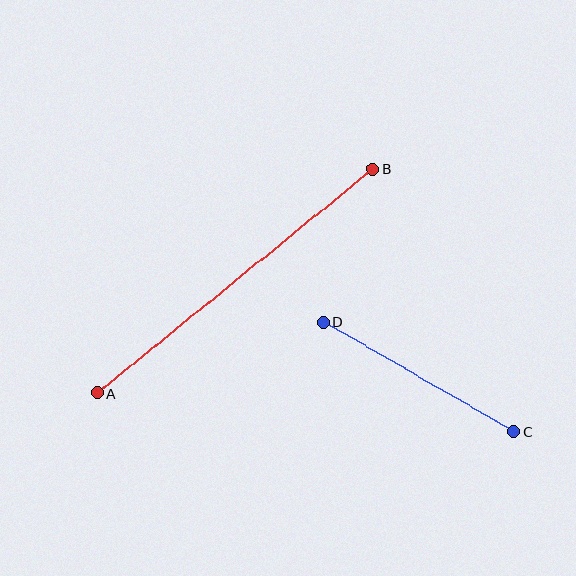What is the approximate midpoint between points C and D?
The midpoint is at approximately (419, 377) pixels.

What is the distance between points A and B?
The distance is approximately 356 pixels.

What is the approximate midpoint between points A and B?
The midpoint is at approximately (235, 281) pixels.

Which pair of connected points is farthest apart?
Points A and B are farthest apart.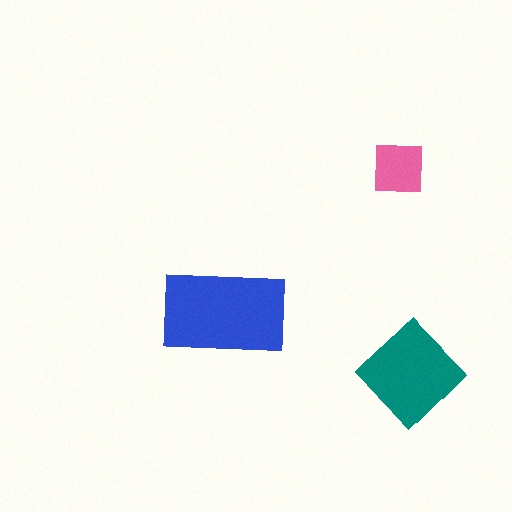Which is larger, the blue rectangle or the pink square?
The blue rectangle.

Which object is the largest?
The blue rectangle.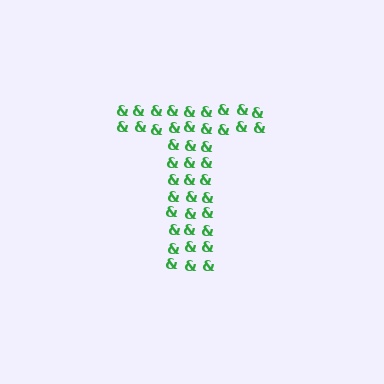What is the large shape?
The large shape is the letter T.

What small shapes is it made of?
It is made of small ampersands.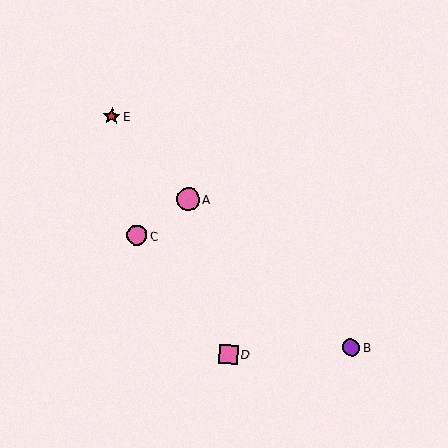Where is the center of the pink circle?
The center of the pink circle is at (188, 199).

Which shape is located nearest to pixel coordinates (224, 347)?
The pink square (labeled D) at (228, 354) is nearest to that location.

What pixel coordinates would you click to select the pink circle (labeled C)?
Click at (137, 235) to select the pink circle C.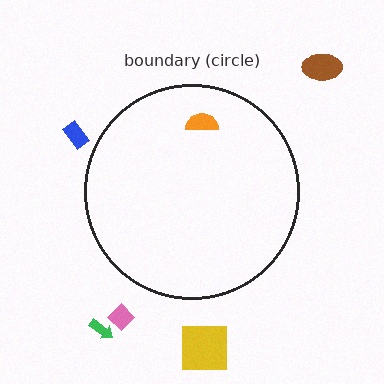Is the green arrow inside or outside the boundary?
Outside.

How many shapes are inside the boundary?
1 inside, 5 outside.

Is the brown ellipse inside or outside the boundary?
Outside.